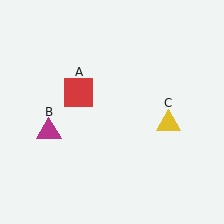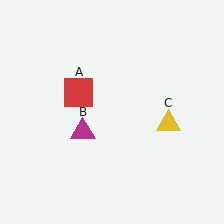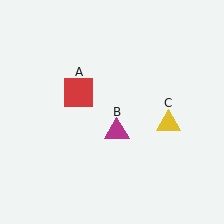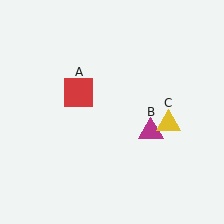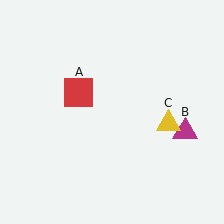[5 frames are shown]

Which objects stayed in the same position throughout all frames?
Red square (object A) and yellow triangle (object C) remained stationary.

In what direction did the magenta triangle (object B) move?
The magenta triangle (object B) moved right.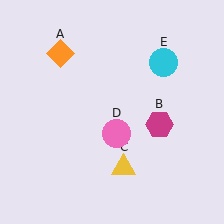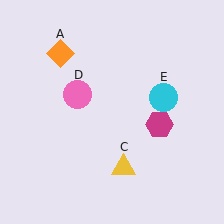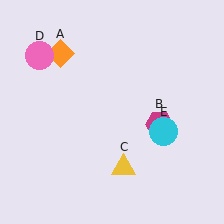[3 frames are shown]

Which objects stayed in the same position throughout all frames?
Orange diamond (object A) and magenta hexagon (object B) and yellow triangle (object C) remained stationary.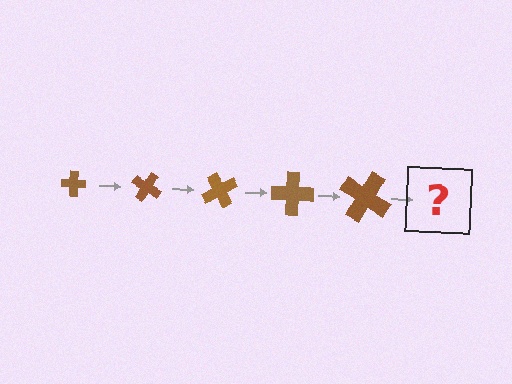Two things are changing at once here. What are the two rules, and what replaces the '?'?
The two rules are that the cross grows larger each step and it rotates 30 degrees each step. The '?' should be a cross, larger than the previous one and rotated 150 degrees from the start.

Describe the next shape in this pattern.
It should be a cross, larger than the previous one and rotated 150 degrees from the start.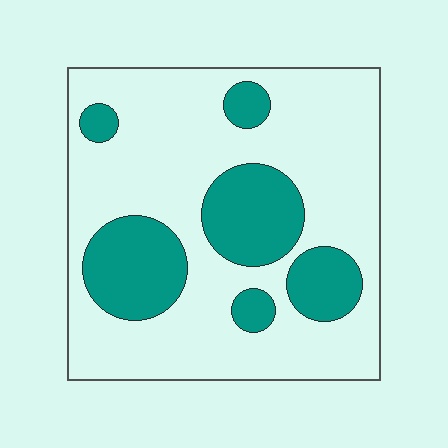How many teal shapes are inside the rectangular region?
6.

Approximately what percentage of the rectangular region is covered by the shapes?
Approximately 25%.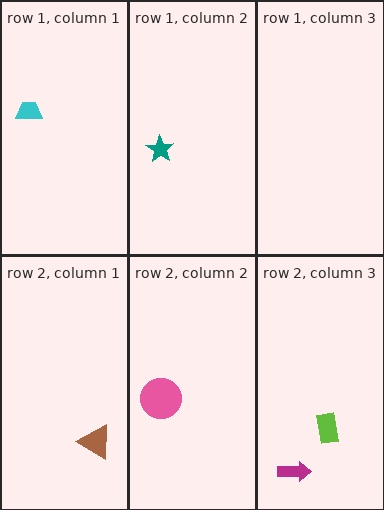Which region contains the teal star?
The row 1, column 2 region.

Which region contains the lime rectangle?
The row 2, column 3 region.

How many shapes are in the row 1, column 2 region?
1.